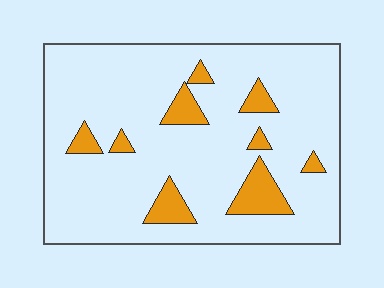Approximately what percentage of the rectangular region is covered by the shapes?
Approximately 10%.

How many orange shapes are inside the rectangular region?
9.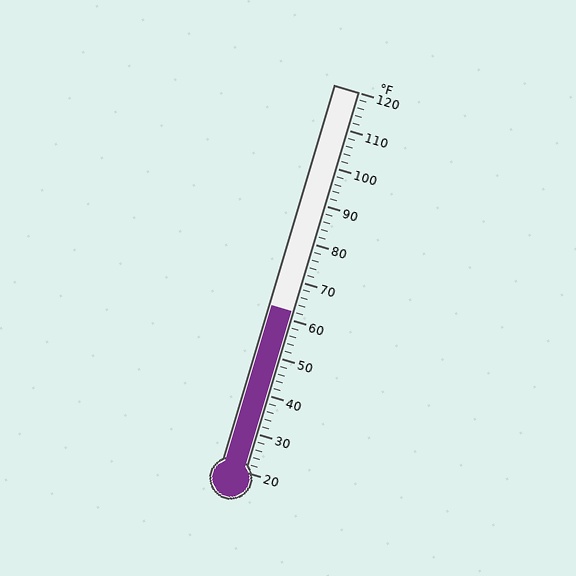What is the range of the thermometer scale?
The thermometer scale ranges from 20°F to 120°F.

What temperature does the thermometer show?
The thermometer shows approximately 62°F.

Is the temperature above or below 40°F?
The temperature is above 40°F.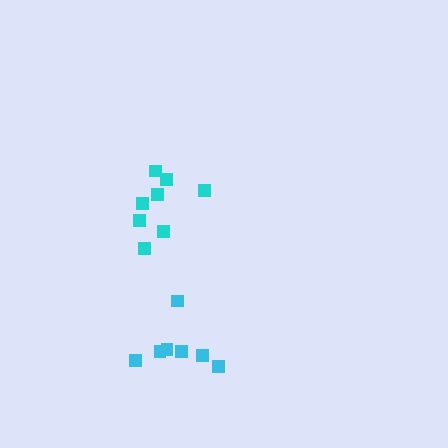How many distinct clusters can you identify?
There are 2 distinct clusters.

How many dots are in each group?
Group 1: 7 dots, Group 2: 8 dots (15 total).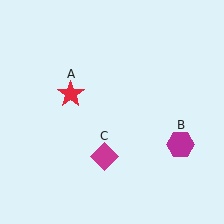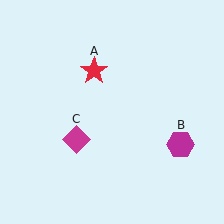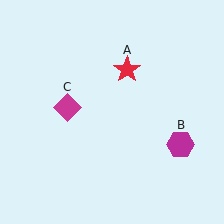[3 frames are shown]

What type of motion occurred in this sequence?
The red star (object A), magenta diamond (object C) rotated clockwise around the center of the scene.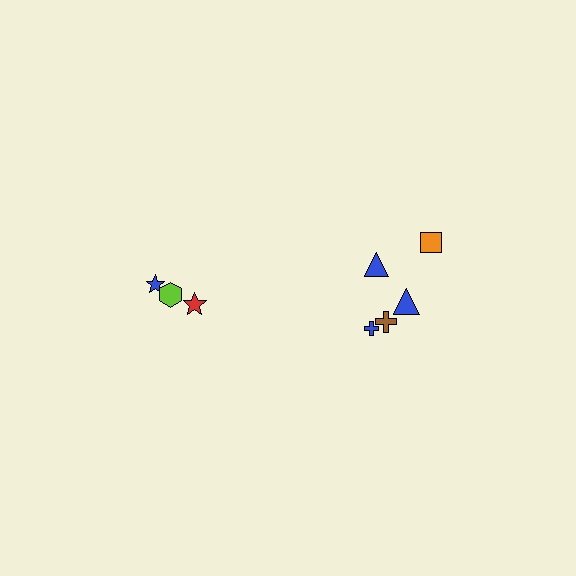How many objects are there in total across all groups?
There are 8 objects.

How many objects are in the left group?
There are 3 objects.